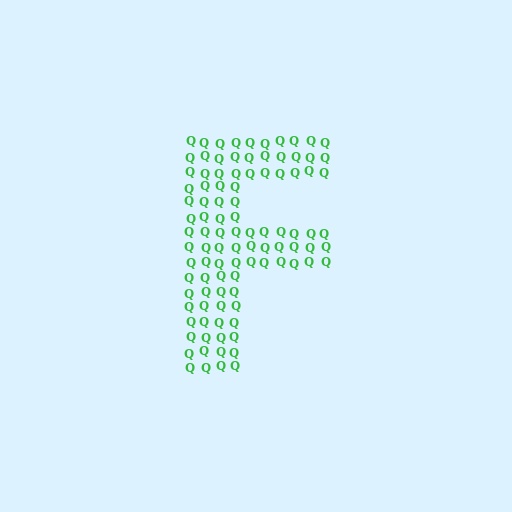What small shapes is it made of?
It is made of small letter Q's.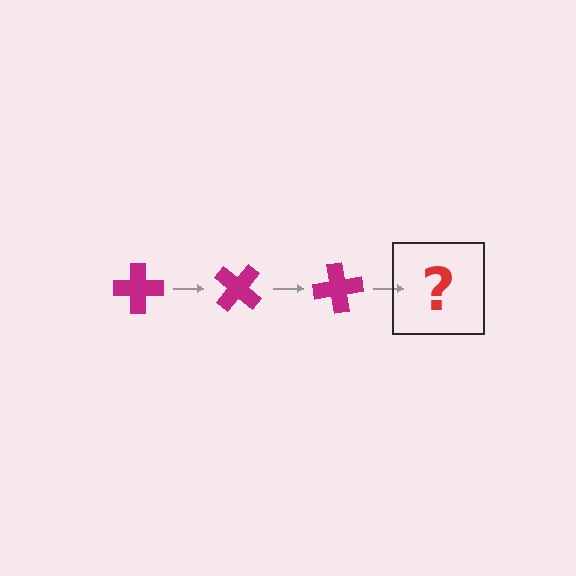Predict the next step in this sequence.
The next step is a magenta cross rotated 120 degrees.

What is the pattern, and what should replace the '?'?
The pattern is that the cross rotates 40 degrees each step. The '?' should be a magenta cross rotated 120 degrees.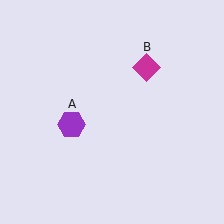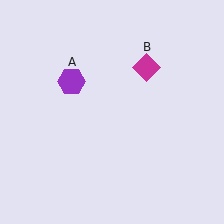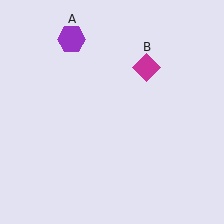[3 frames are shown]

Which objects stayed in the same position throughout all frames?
Magenta diamond (object B) remained stationary.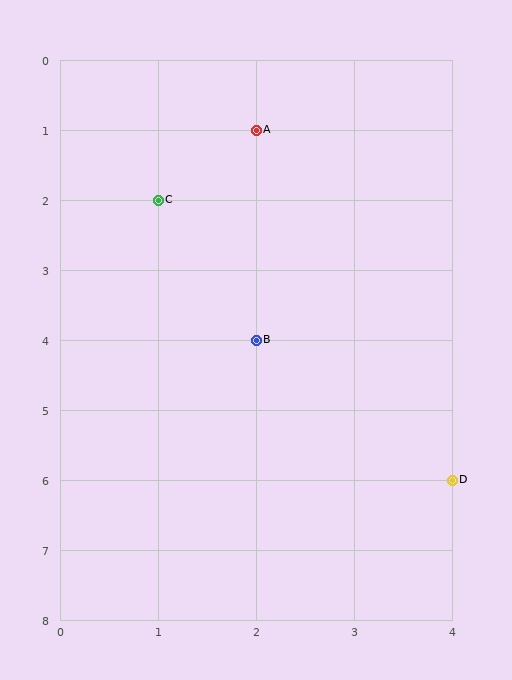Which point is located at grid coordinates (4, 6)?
Point D is at (4, 6).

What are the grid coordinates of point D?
Point D is at grid coordinates (4, 6).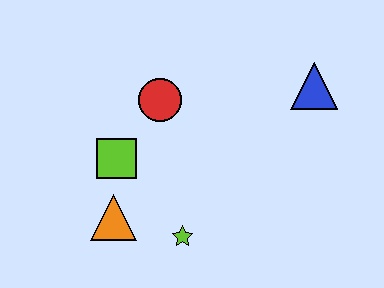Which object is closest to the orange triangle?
The lime square is closest to the orange triangle.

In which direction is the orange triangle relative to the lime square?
The orange triangle is below the lime square.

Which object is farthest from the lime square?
The blue triangle is farthest from the lime square.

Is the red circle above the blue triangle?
No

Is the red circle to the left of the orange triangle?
No